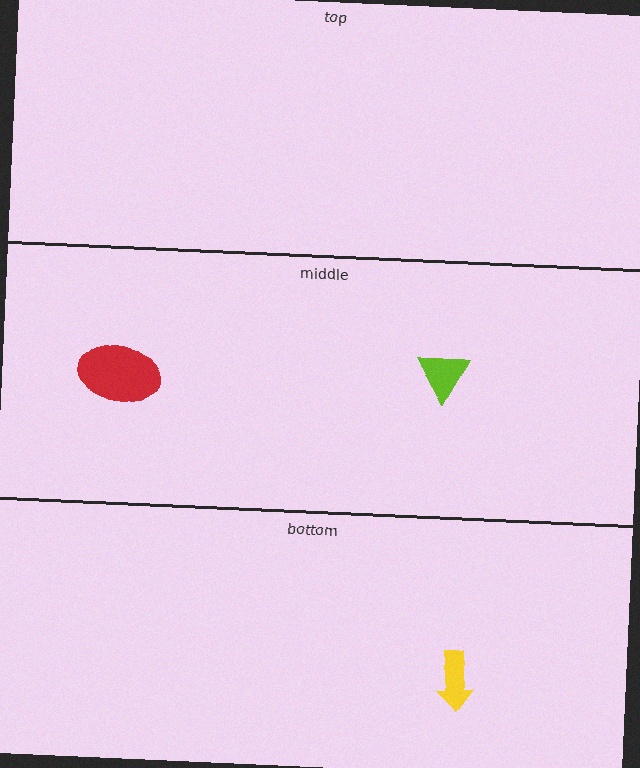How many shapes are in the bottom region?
1.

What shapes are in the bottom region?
The yellow arrow.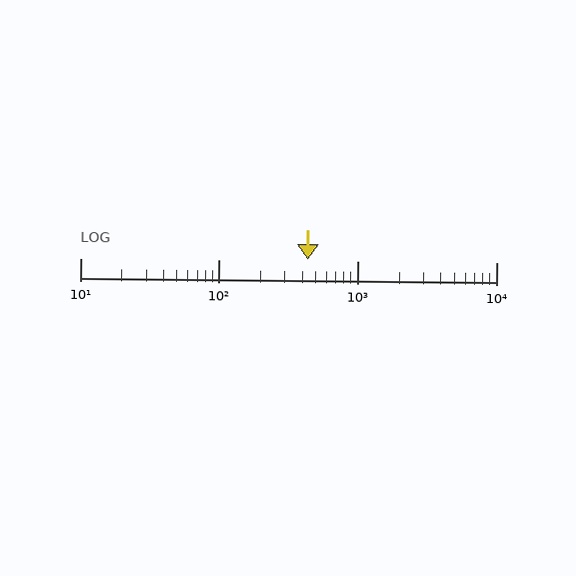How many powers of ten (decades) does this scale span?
The scale spans 3 decades, from 10 to 10000.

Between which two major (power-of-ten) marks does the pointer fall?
The pointer is between 100 and 1000.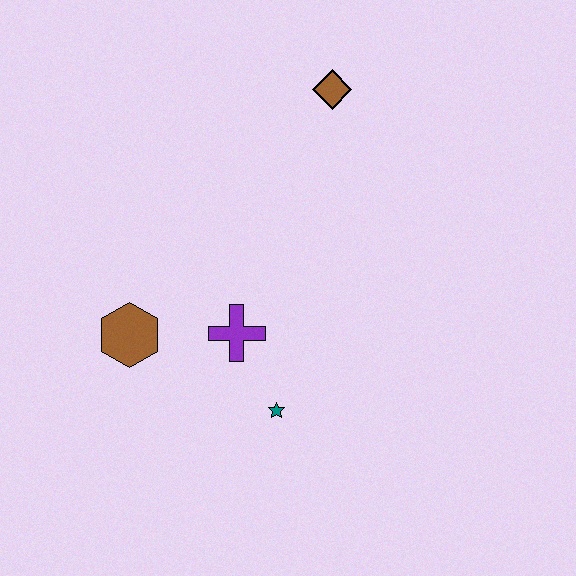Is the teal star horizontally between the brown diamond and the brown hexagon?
Yes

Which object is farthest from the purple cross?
The brown diamond is farthest from the purple cross.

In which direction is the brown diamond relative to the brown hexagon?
The brown diamond is above the brown hexagon.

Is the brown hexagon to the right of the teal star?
No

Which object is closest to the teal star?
The purple cross is closest to the teal star.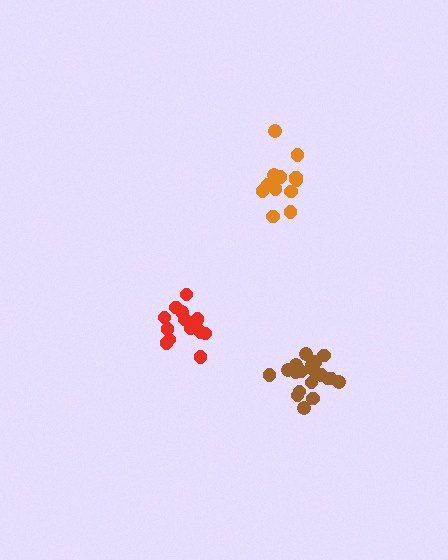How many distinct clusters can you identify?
There are 3 distinct clusters.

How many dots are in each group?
Group 1: 19 dots, Group 2: 13 dots, Group 3: 14 dots (46 total).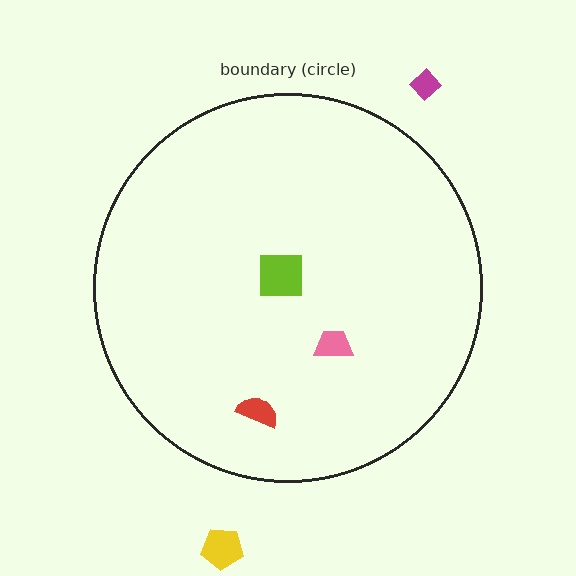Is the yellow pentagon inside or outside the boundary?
Outside.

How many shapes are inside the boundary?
3 inside, 2 outside.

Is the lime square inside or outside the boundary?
Inside.